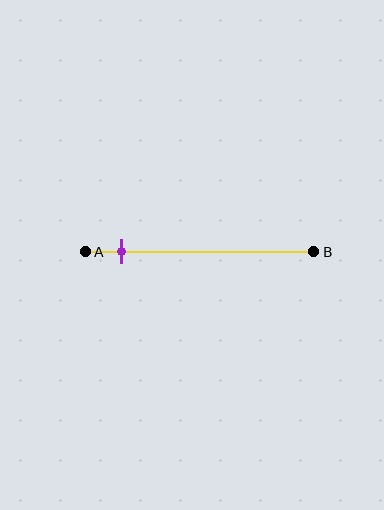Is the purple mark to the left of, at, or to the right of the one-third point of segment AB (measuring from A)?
The purple mark is to the left of the one-third point of segment AB.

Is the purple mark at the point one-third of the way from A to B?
No, the mark is at about 15% from A, not at the 33% one-third point.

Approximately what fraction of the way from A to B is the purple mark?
The purple mark is approximately 15% of the way from A to B.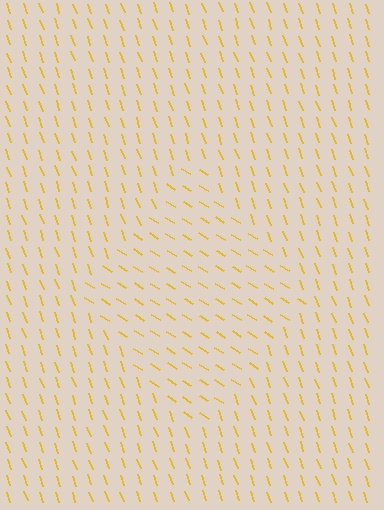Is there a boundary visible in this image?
Yes, there is a texture boundary formed by a change in line orientation.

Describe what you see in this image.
The image is filled with small yellow line segments. A diamond region in the image has lines oriented differently from the surrounding lines, creating a visible texture boundary.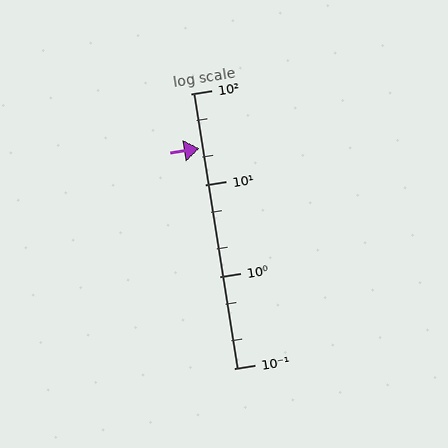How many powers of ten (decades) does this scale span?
The scale spans 3 decades, from 0.1 to 100.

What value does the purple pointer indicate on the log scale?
The pointer indicates approximately 25.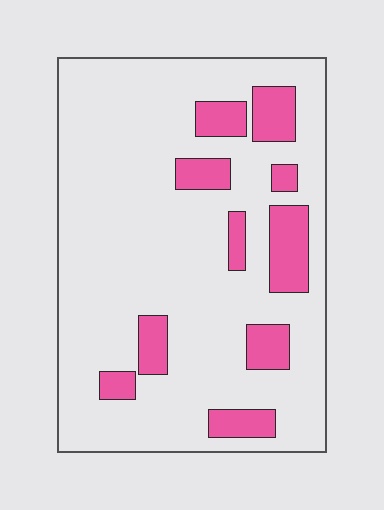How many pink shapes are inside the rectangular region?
10.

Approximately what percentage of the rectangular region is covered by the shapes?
Approximately 15%.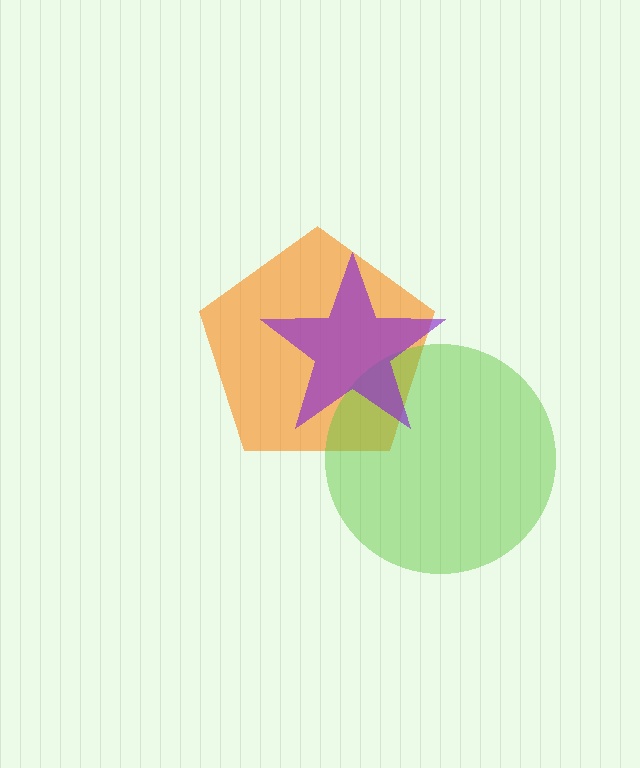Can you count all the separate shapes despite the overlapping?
Yes, there are 3 separate shapes.